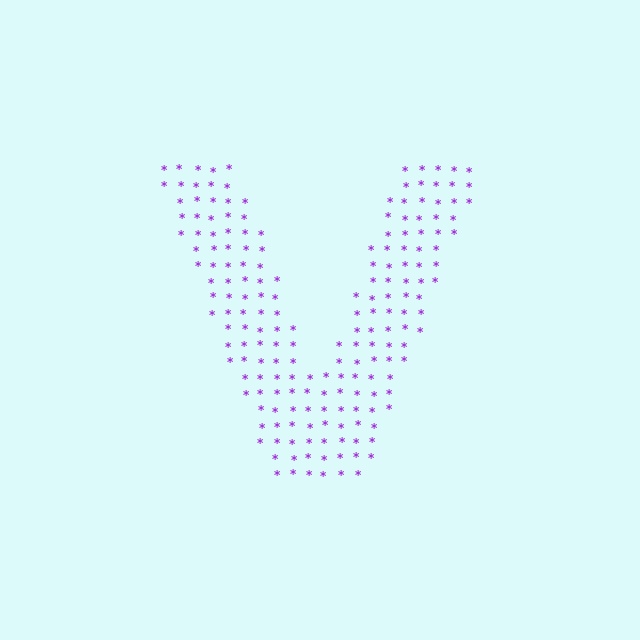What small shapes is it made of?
It is made of small asterisks.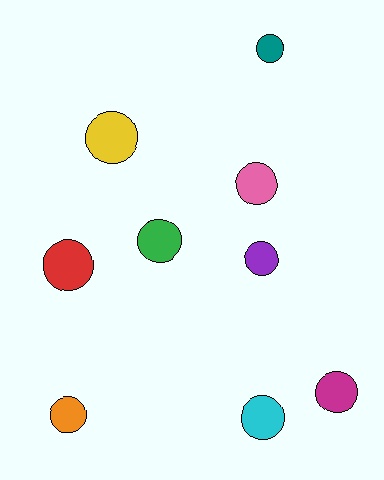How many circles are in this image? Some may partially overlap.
There are 9 circles.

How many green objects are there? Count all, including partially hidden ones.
There is 1 green object.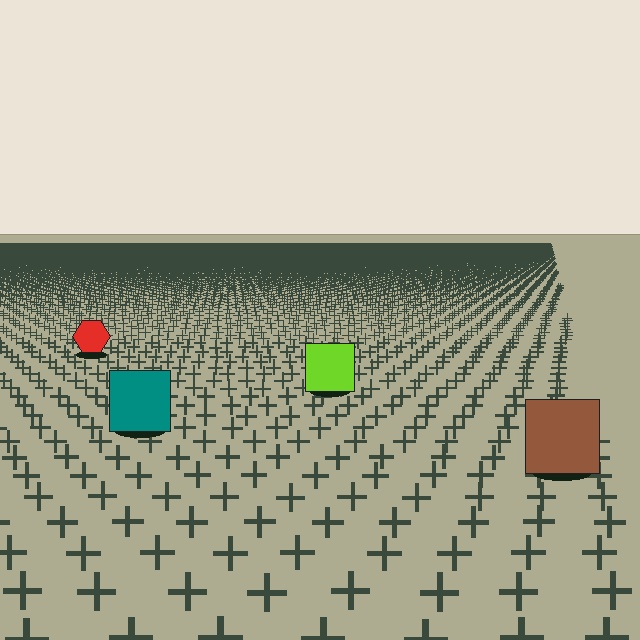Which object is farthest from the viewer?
The red hexagon is farthest from the viewer. It appears smaller and the ground texture around it is denser.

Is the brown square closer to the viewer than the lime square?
Yes. The brown square is closer — you can tell from the texture gradient: the ground texture is coarser near it.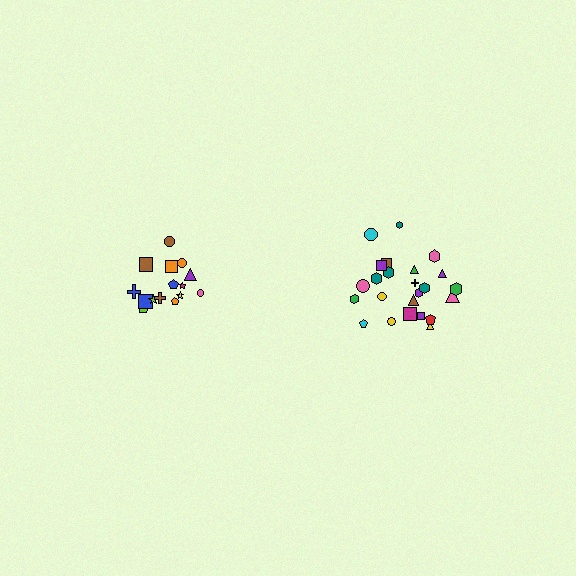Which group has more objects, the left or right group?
The right group.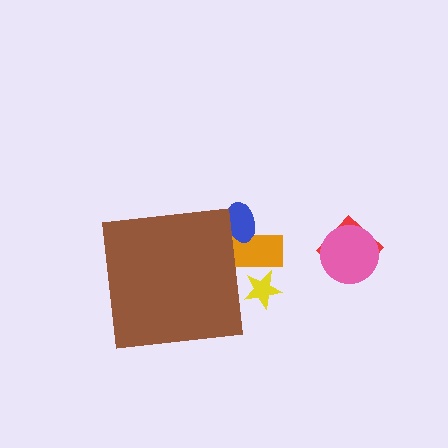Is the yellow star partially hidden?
Yes, the yellow star is partially hidden behind the brown square.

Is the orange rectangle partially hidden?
Yes, the orange rectangle is partially hidden behind the brown square.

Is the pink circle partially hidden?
No, the pink circle is fully visible.